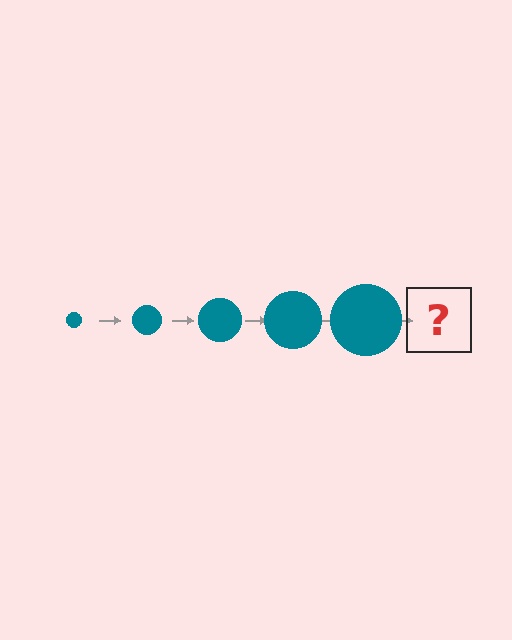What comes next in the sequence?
The next element should be a teal circle, larger than the previous one.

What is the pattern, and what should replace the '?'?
The pattern is that the circle gets progressively larger each step. The '?' should be a teal circle, larger than the previous one.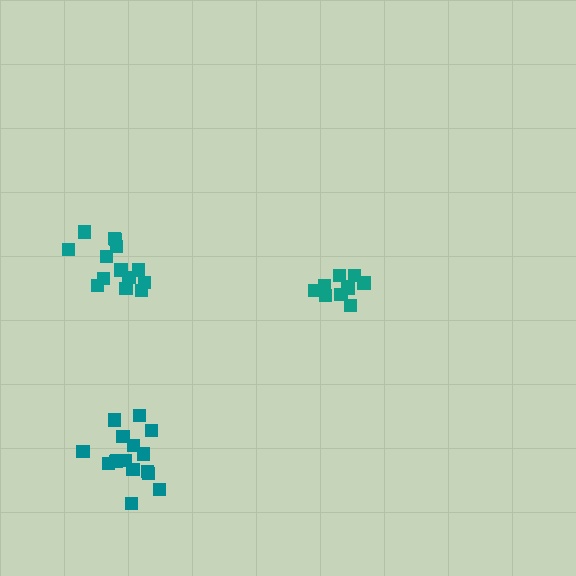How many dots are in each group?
Group 1: 16 dots, Group 2: 10 dots, Group 3: 14 dots (40 total).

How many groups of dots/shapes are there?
There are 3 groups.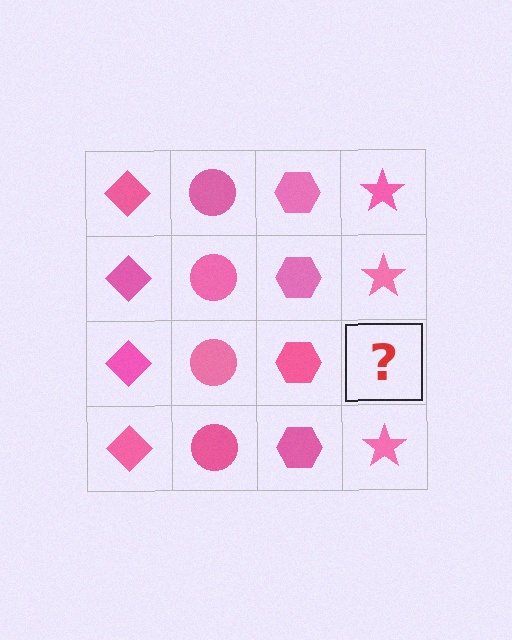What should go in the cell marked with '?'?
The missing cell should contain a pink star.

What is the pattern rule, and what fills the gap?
The rule is that each column has a consistent shape. The gap should be filled with a pink star.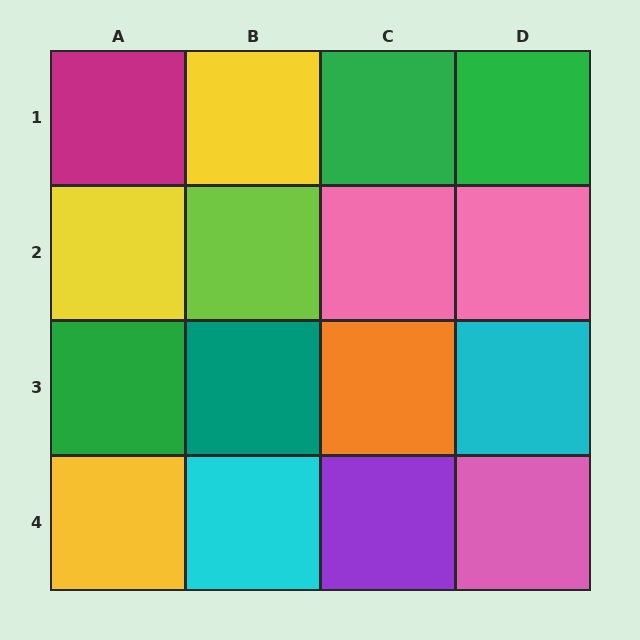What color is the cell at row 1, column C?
Green.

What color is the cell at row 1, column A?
Magenta.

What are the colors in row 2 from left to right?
Yellow, lime, pink, pink.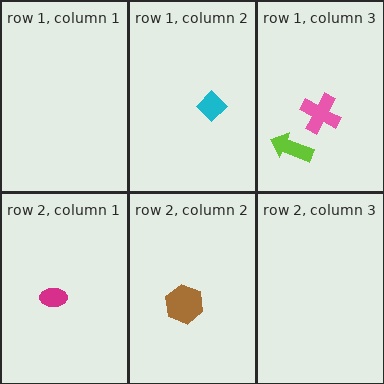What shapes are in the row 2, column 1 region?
The magenta ellipse.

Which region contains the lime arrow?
The row 1, column 3 region.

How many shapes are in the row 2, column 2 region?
1.